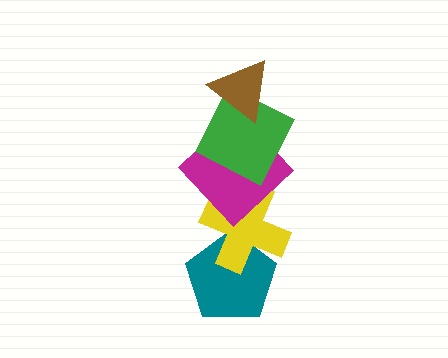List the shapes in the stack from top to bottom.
From top to bottom: the brown triangle, the green square, the magenta diamond, the yellow cross, the teal pentagon.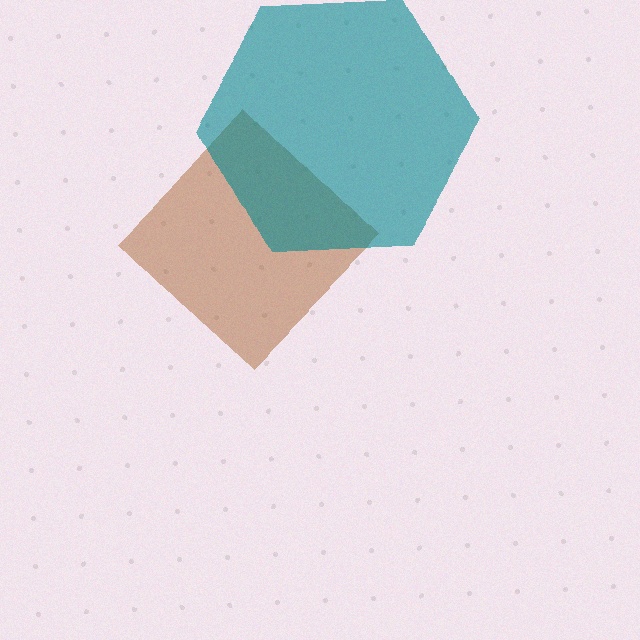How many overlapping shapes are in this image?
There are 2 overlapping shapes in the image.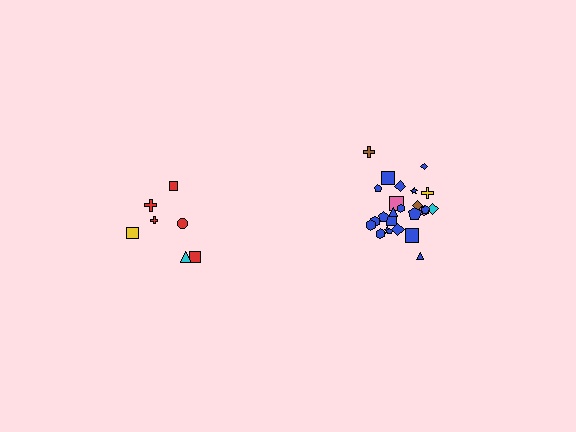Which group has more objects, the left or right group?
The right group.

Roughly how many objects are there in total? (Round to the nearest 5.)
Roughly 30 objects in total.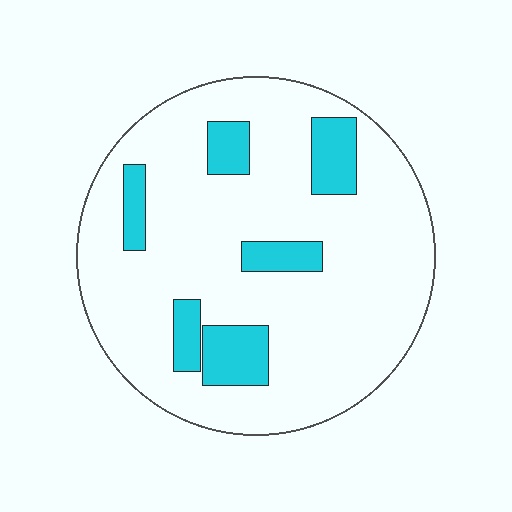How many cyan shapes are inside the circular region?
6.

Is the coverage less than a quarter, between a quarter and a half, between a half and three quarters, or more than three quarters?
Less than a quarter.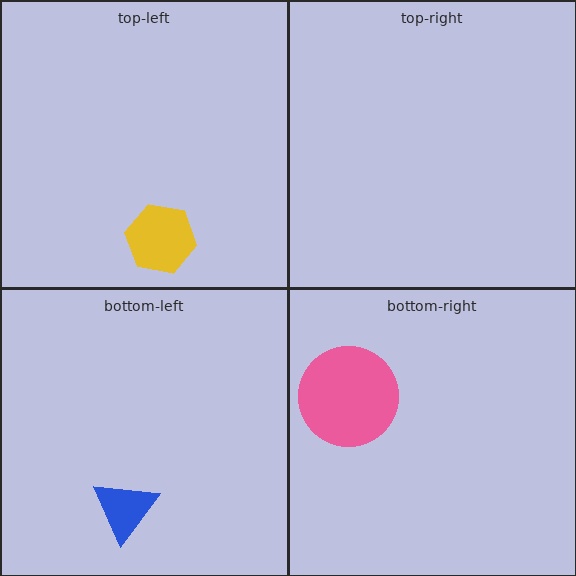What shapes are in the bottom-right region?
The pink circle.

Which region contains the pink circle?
The bottom-right region.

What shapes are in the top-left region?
The yellow hexagon.